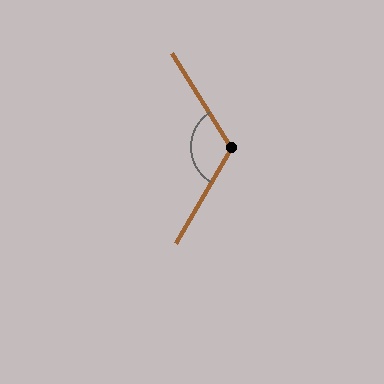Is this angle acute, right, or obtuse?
It is obtuse.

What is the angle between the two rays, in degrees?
Approximately 117 degrees.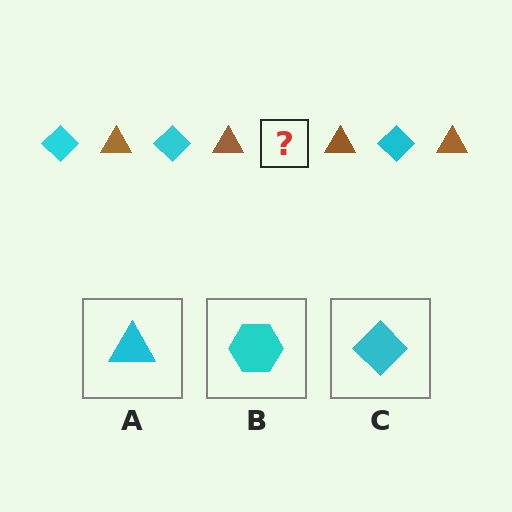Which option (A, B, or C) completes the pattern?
C.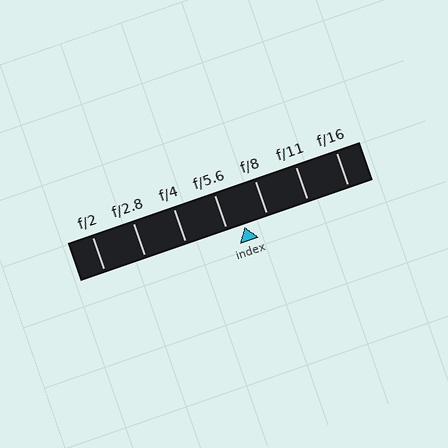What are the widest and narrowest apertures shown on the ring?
The widest aperture shown is f/2 and the narrowest is f/16.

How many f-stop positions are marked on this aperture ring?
There are 7 f-stop positions marked.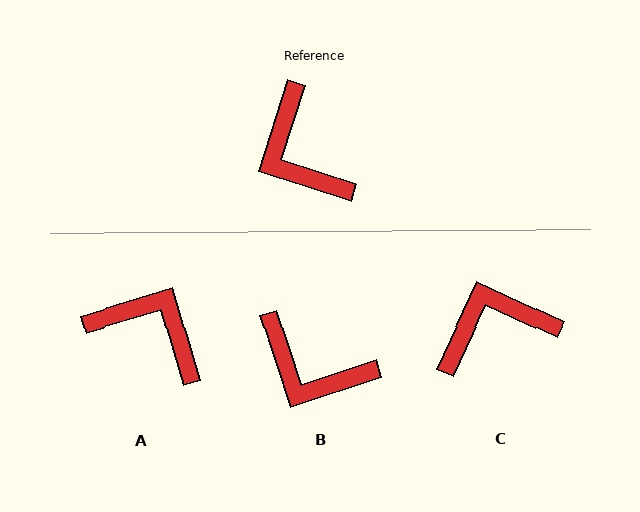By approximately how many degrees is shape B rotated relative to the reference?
Approximately 36 degrees counter-clockwise.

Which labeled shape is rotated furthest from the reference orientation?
A, about 146 degrees away.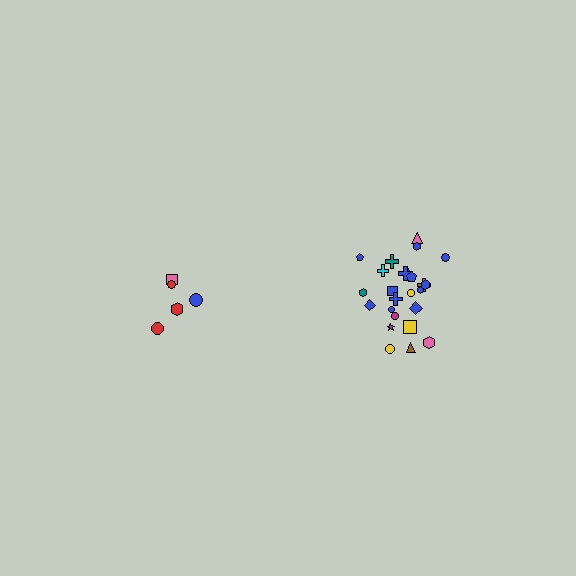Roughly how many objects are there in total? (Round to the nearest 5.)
Roughly 30 objects in total.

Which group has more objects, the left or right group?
The right group.